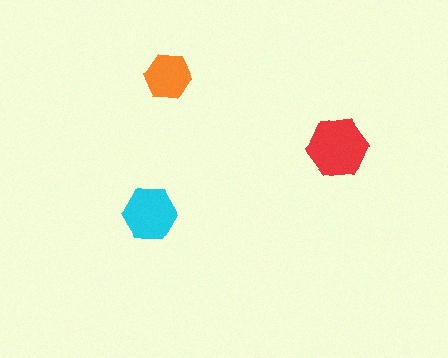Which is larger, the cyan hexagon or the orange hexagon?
The cyan one.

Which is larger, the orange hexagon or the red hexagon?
The red one.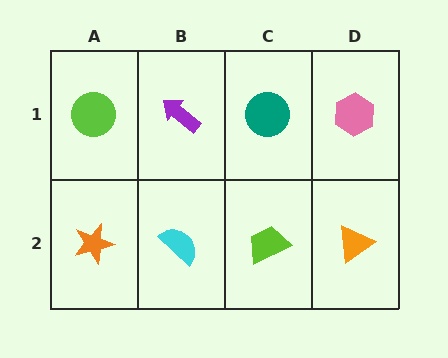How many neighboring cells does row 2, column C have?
3.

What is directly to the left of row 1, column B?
A lime circle.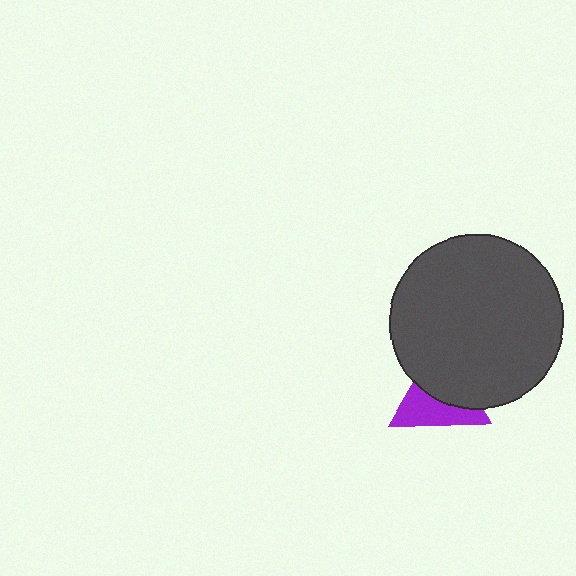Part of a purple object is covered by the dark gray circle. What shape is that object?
It is a triangle.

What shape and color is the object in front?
The object in front is a dark gray circle.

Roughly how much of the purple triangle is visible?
About half of it is visible (roughly 48%).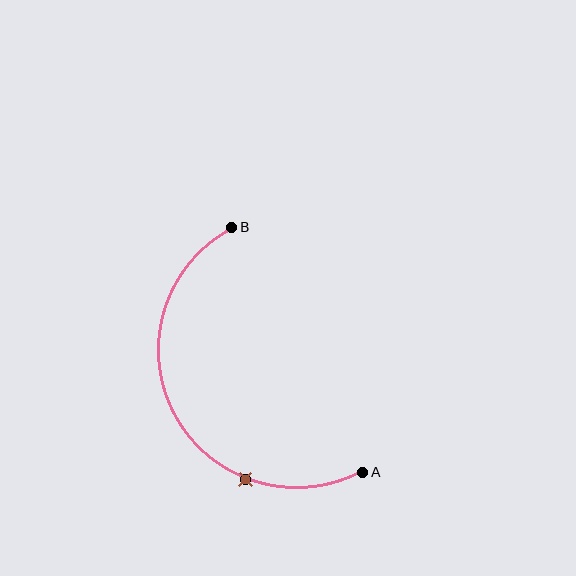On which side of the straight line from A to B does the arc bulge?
The arc bulges to the left of the straight line connecting A and B.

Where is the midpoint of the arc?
The arc midpoint is the point on the curve farthest from the straight line joining A and B. It sits to the left of that line.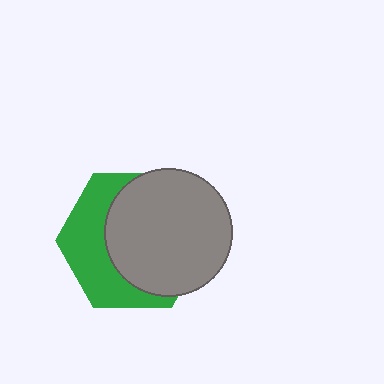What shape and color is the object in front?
The object in front is a gray circle.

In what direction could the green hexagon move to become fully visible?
The green hexagon could move left. That would shift it out from behind the gray circle entirely.